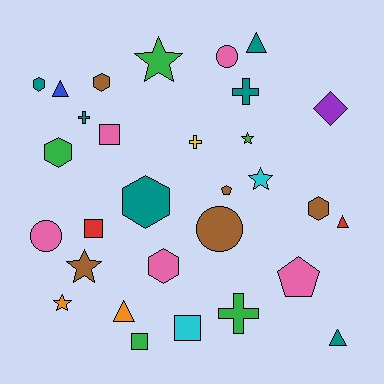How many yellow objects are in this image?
There is 1 yellow object.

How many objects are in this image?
There are 30 objects.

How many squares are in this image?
There are 4 squares.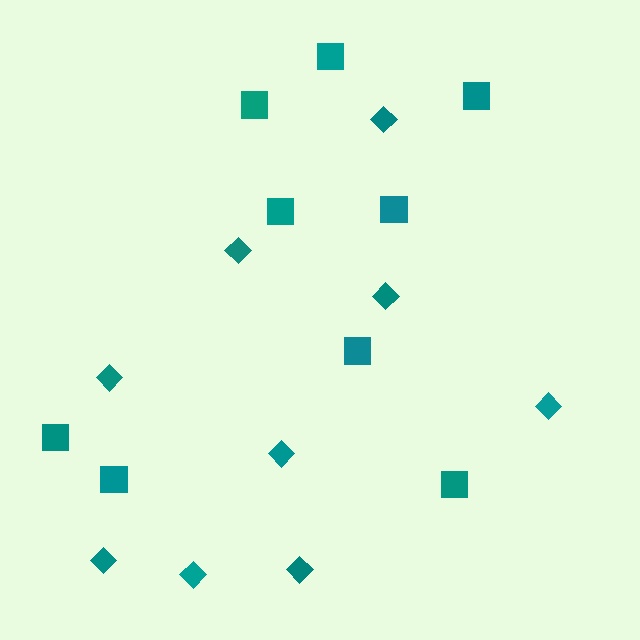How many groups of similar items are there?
There are 2 groups: one group of squares (9) and one group of diamonds (9).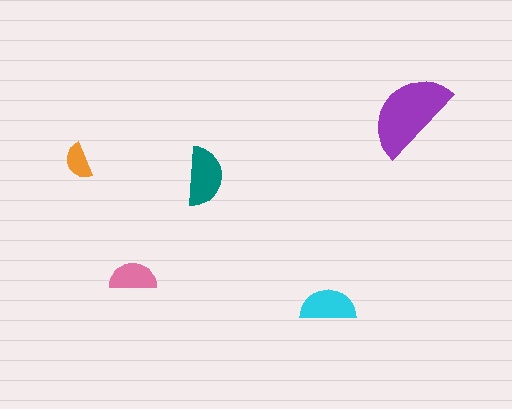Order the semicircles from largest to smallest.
the purple one, the teal one, the cyan one, the pink one, the orange one.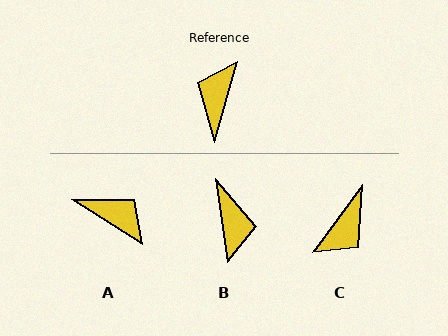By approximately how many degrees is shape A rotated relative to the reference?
Approximately 107 degrees clockwise.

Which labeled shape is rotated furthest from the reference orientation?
C, about 160 degrees away.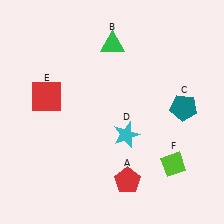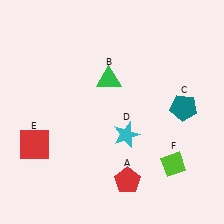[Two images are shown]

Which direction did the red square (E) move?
The red square (E) moved down.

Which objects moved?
The objects that moved are: the green triangle (B), the red square (E).